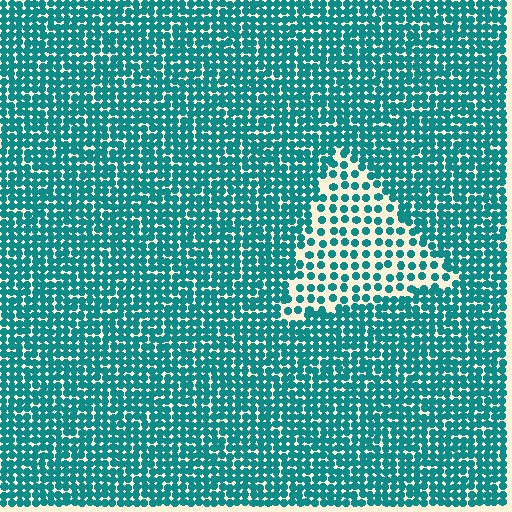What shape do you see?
I see a triangle.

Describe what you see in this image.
The image contains small teal elements arranged at two different densities. A triangle-shaped region is visible where the elements are less densely packed than the surrounding area.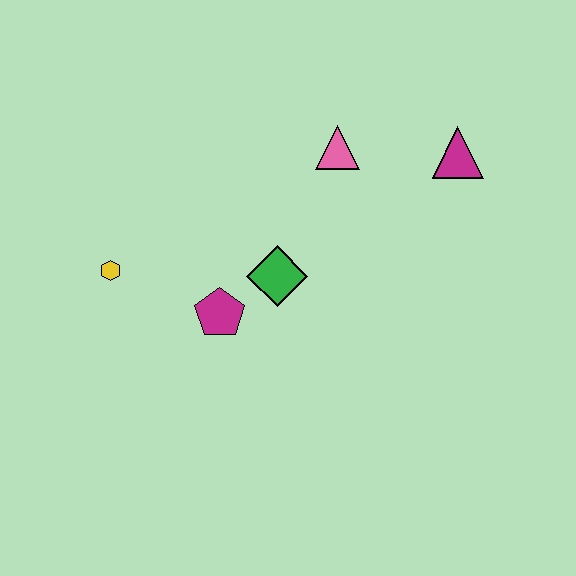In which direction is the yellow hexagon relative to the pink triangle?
The yellow hexagon is to the left of the pink triangle.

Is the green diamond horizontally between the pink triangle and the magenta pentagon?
Yes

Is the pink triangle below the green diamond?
No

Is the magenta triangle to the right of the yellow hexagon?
Yes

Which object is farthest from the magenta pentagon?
The magenta triangle is farthest from the magenta pentagon.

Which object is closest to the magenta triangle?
The pink triangle is closest to the magenta triangle.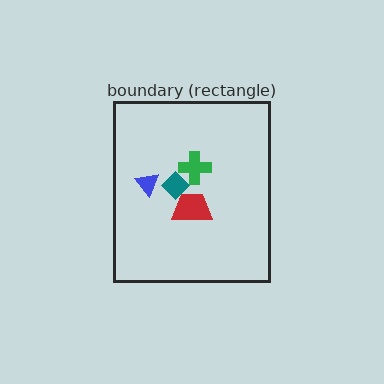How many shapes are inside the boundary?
4 inside, 0 outside.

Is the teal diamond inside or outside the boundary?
Inside.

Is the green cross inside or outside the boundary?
Inside.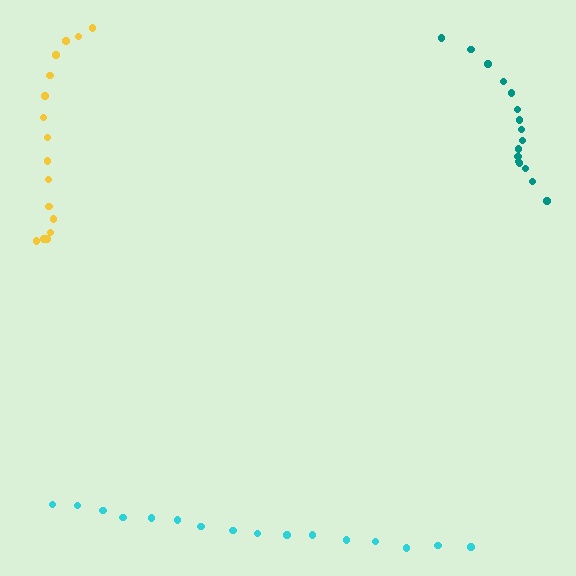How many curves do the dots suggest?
There are 3 distinct paths.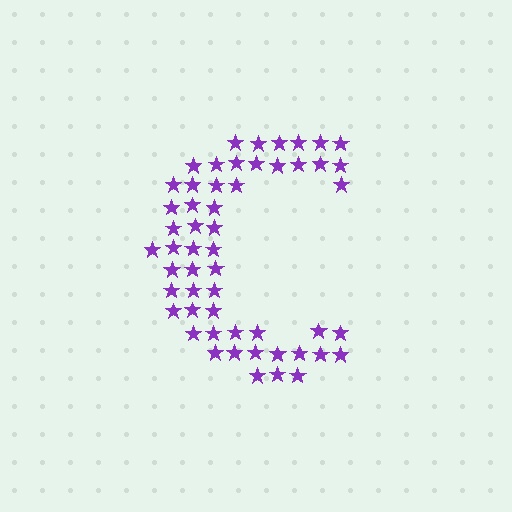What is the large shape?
The large shape is the letter C.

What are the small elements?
The small elements are stars.